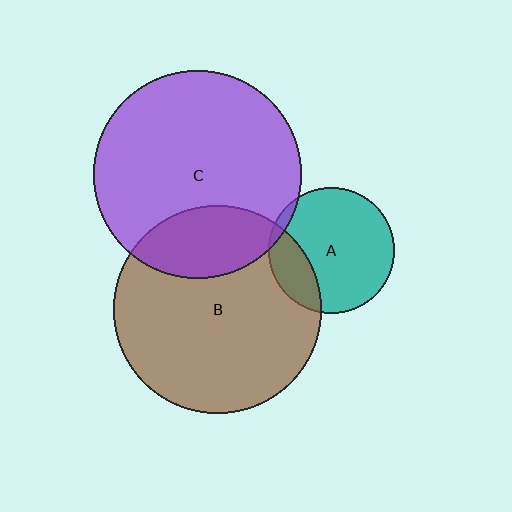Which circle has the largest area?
Circle B (brown).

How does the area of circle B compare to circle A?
Approximately 2.7 times.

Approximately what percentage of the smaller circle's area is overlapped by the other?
Approximately 20%.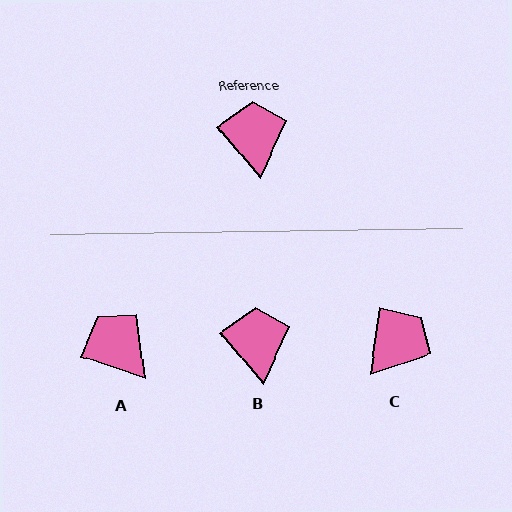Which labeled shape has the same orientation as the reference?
B.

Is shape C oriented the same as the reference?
No, it is off by about 48 degrees.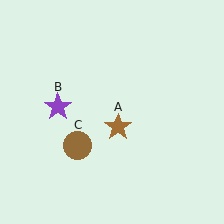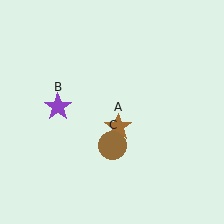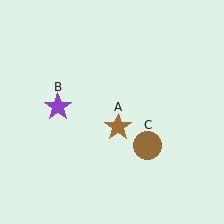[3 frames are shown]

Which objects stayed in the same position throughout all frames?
Brown star (object A) and purple star (object B) remained stationary.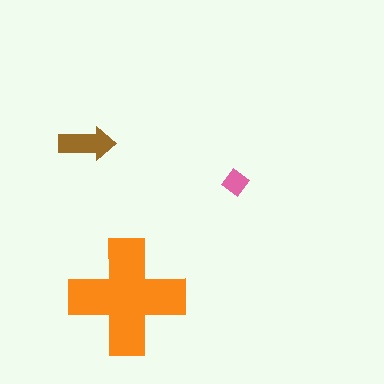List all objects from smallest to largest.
The pink diamond, the brown arrow, the orange cross.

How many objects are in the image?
There are 3 objects in the image.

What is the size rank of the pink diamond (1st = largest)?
3rd.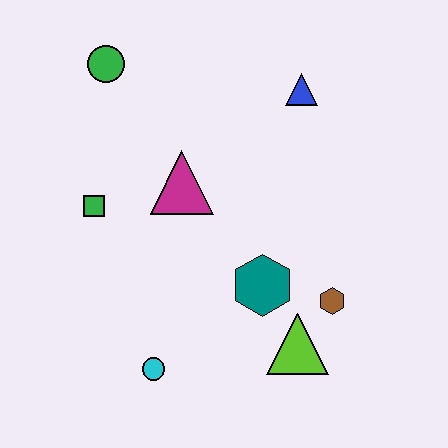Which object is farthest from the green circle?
The lime triangle is farthest from the green circle.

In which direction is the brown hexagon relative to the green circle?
The brown hexagon is below the green circle.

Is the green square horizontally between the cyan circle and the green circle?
No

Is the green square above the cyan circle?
Yes